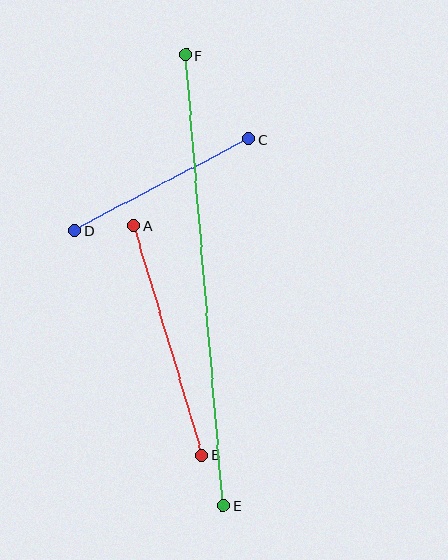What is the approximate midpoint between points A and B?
The midpoint is at approximately (168, 340) pixels.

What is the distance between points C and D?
The distance is approximately 197 pixels.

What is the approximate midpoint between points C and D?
The midpoint is at approximately (162, 185) pixels.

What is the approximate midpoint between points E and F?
The midpoint is at approximately (204, 280) pixels.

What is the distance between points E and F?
The distance is approximately 452 pixels.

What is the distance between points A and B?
The distance is approximately 239 pixels.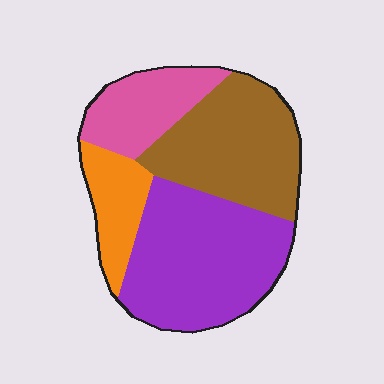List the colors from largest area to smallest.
From largest to smallest: purple, brown, pink, orange.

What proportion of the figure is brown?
Brown takes up between a sixth and a third of the figure.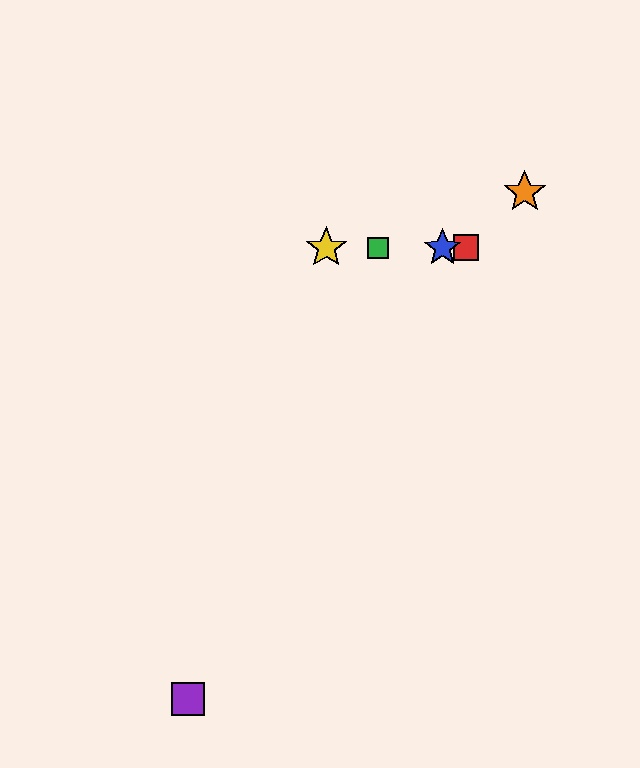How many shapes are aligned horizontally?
4 shapes (the red square, the blue star, the green square, the yellow star) are aligned horizontally.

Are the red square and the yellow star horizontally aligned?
Yes, both are at y≈248.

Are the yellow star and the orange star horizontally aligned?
No, the yellow star is at y≈248 and the orange star is at y≈192.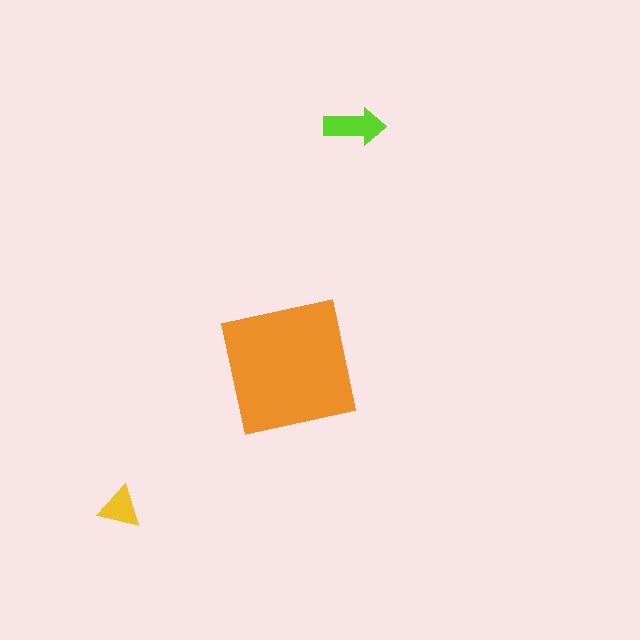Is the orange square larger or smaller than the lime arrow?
Larger.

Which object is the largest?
The orange square.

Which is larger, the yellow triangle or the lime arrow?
The lime arrow.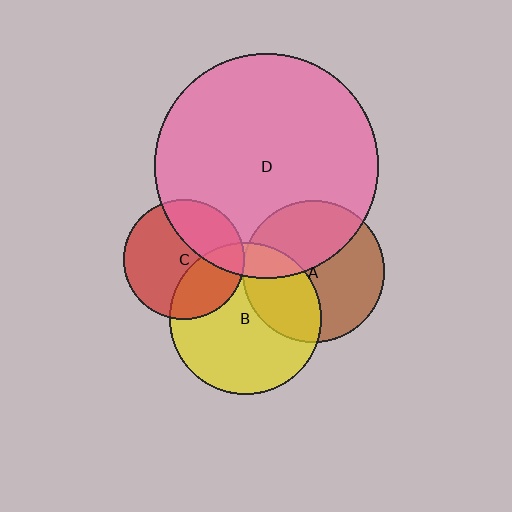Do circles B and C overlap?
Yes.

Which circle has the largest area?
Circle D (pink).